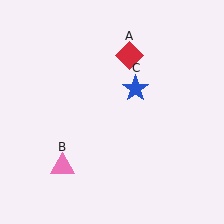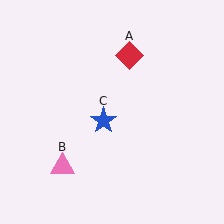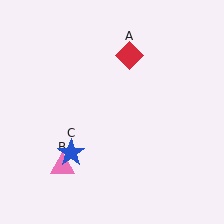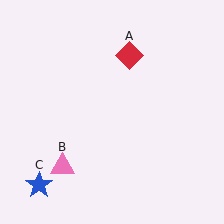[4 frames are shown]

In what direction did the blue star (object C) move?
The blue star (object C) moved down and to the left.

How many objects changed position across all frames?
1 object changed position: blue star (object C).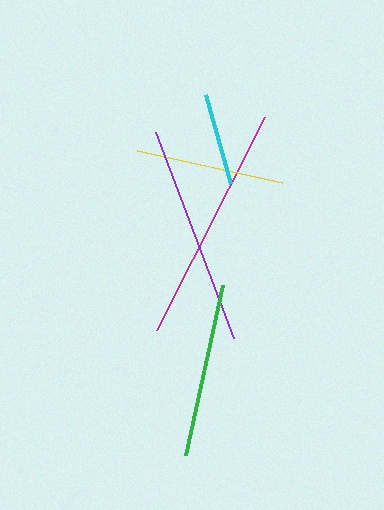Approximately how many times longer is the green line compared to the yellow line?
The green line is approximately 1.2 times the length of the yellow line.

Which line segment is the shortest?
The cyan line is the shortest at approximately 92 pixels.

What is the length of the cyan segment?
The cyan segment is approximately 92 pixels long.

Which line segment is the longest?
The magenta line is the longest at approximately 239 pixels.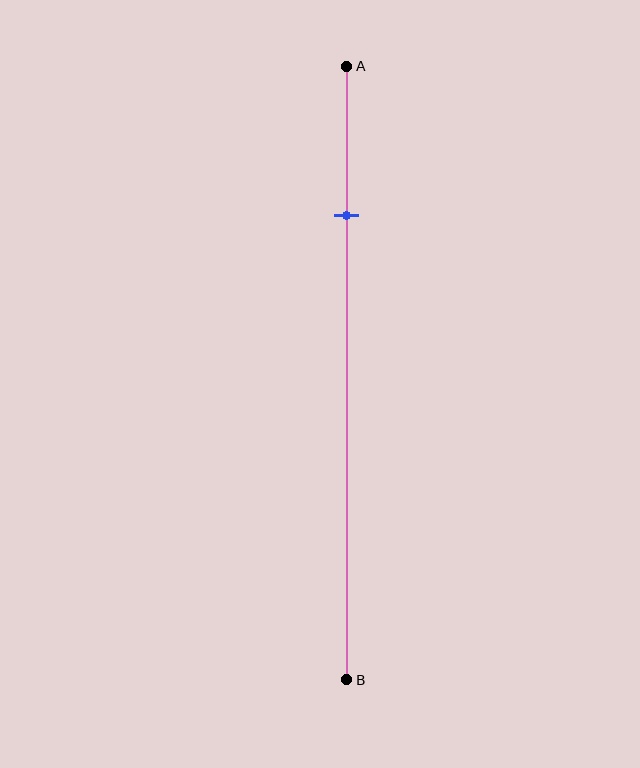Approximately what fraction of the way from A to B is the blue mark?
The blue mark is approximately 25% of the way from A to B.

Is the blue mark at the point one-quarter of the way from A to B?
Yes, the mark is approximately at the one-quarter point.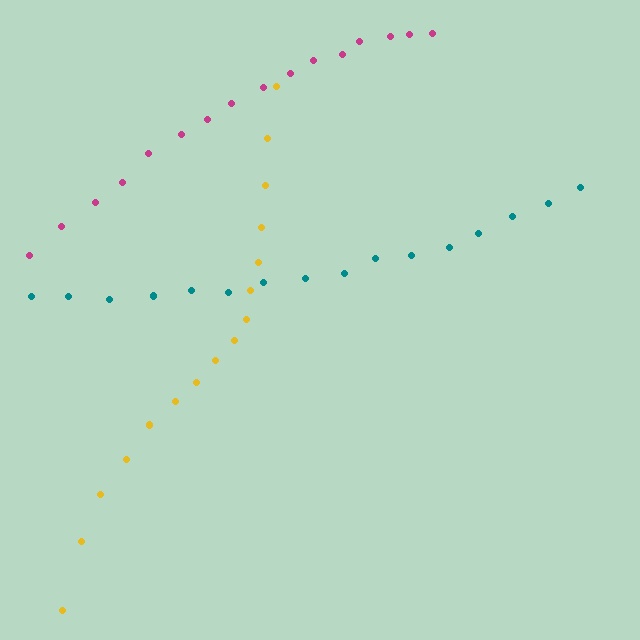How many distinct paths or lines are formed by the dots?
There are 3 distinct paths.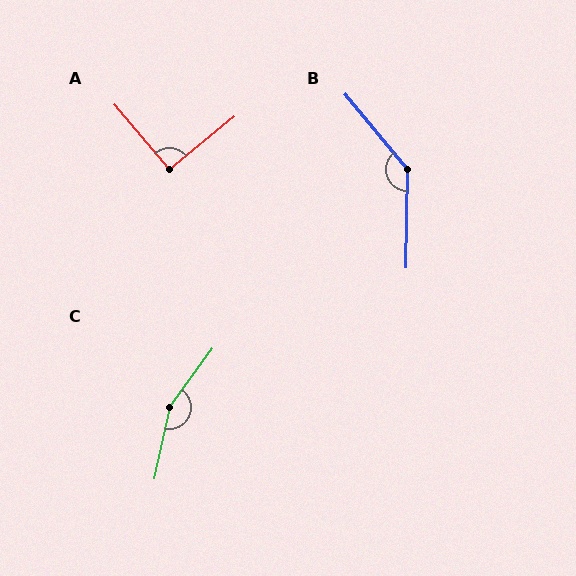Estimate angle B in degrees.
Approximately 139 degrees.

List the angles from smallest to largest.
A (91°), B (139°), C (156°).